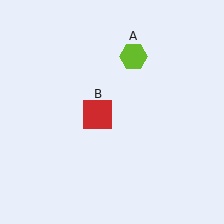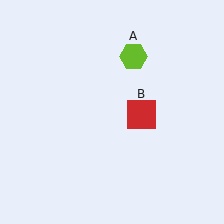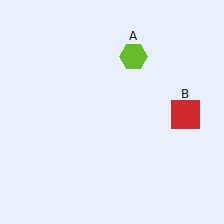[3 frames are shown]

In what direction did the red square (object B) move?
The red square (object B) moved right.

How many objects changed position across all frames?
1 object changed position: red square (object B).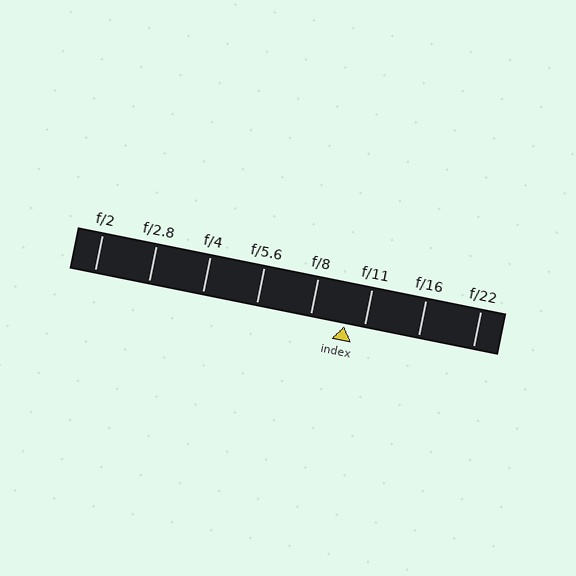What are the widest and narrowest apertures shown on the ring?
The widest aperture shown is f/2 and the narrowest is f/22.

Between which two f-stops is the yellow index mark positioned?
The index mark is between f/8 and f/11.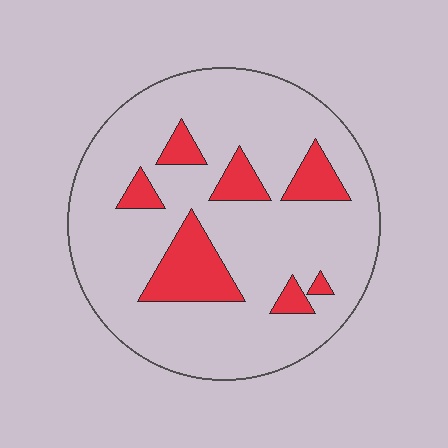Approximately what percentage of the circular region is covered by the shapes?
Approximately 15%.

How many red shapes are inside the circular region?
7.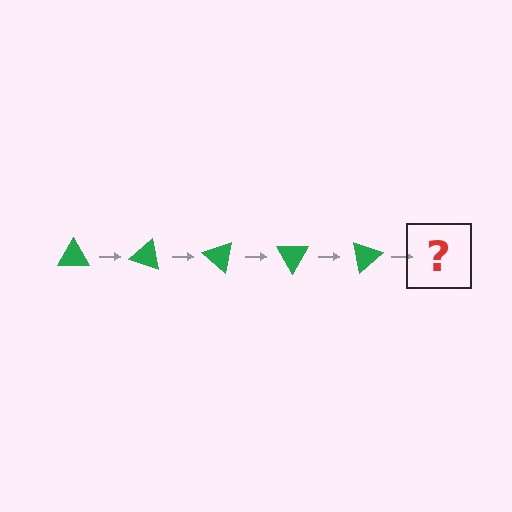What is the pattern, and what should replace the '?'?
The pattern is that the triangle rotates 20 degrees each step. The '?' should be a green triangle rotated 100 degrees.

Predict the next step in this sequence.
The next step is a green triangle rotated 100 degrees.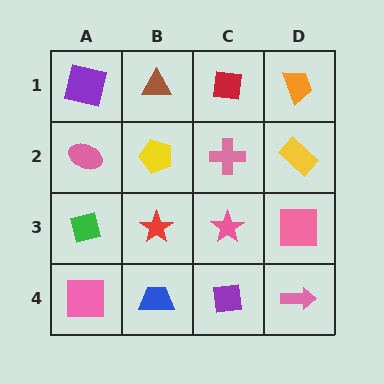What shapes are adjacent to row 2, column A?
A purple square (row 1, column A), a green square (row 3, column A), a yellow pentagon (row 2, column B).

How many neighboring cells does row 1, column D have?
2.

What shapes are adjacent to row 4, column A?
A green square (row 3, column A), a blue trapezoid (row 4, column B).